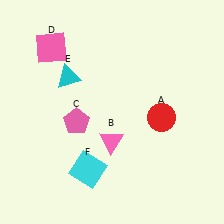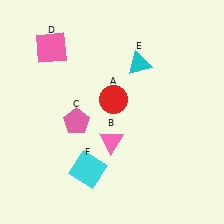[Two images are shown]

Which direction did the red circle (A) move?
The red circle (A) moved left.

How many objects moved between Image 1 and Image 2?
2 objects moved between the two images.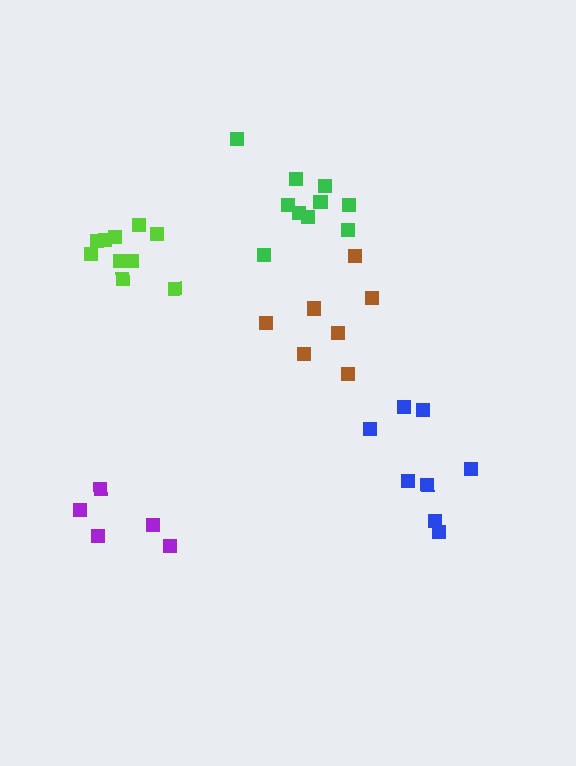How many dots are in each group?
Group 1: 10 dots, Group 2: 7 dots, Group 3: 8 dots, Group 4: 5 dots, Group 5: 10 dots (40 total).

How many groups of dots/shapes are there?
There are 5 groups.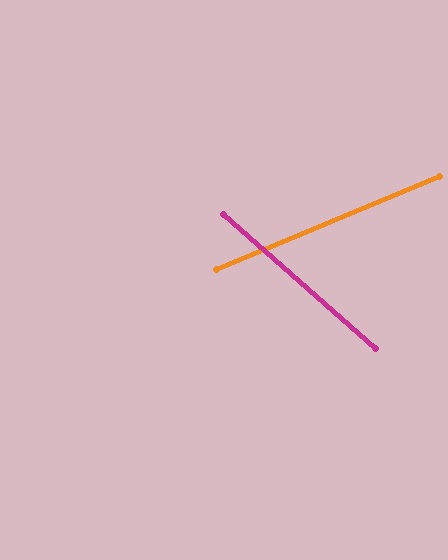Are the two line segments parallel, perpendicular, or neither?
Neither parallel nor perpendicular — they differ by about 64°.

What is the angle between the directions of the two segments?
Approximately 64 degrees.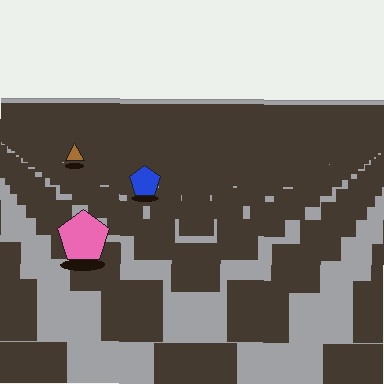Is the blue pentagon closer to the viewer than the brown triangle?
Yes. The blue pentagon is closer — you can tell from the texture gradient: the ground texture is coarser near it.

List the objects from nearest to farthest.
From nearest to farthest: the pink pentagon, the blue pentagon, the brown triangle.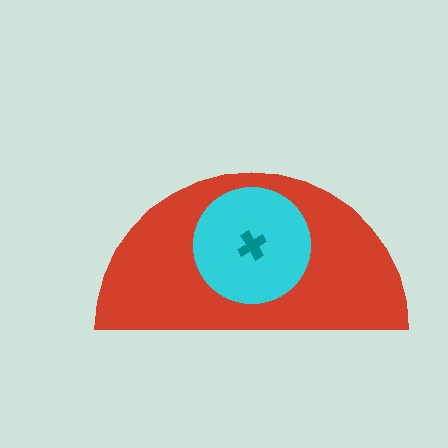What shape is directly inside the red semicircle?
The cyan circle.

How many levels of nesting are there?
3.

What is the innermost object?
The teal cross.